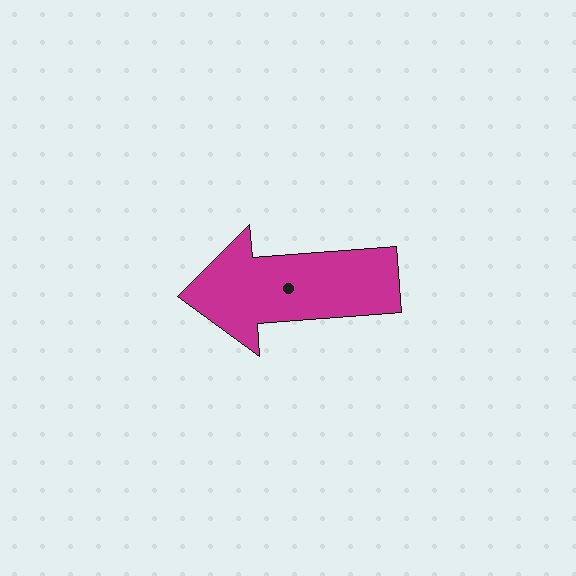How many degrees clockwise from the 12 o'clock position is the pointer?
Approximately 266 degrees.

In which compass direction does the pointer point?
West.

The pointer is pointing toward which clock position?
Roughly 9 o'clock.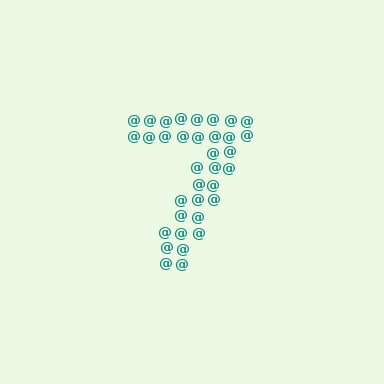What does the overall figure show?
The overall figure shows the digit 7.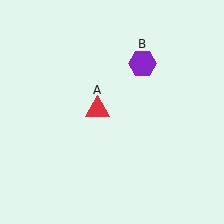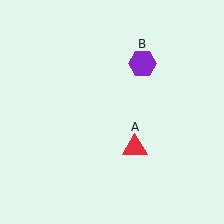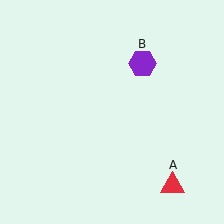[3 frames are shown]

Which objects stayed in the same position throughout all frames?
Purple hexagon (object B) remained stationary.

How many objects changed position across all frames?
1 object changed position: red triangle (object A).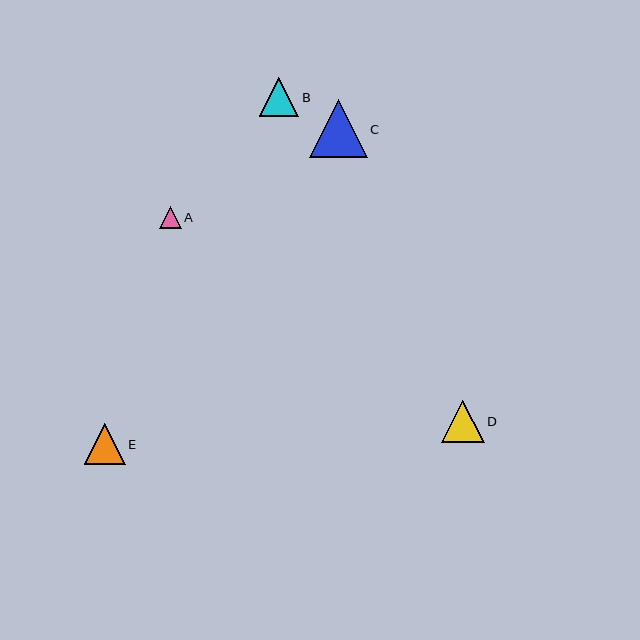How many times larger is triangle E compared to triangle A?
Triangle E is approximately 1.9 times the size of triangle A.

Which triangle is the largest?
Triangle C is the largest with a size of approximately 58 pixels.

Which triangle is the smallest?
Triangle A is the smallest with a size of approximately 22 pixels.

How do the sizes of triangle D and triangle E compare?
Triangle D and triangle E are approximately the same size.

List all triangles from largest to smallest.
From largest to smallest: C, D, E, B, A.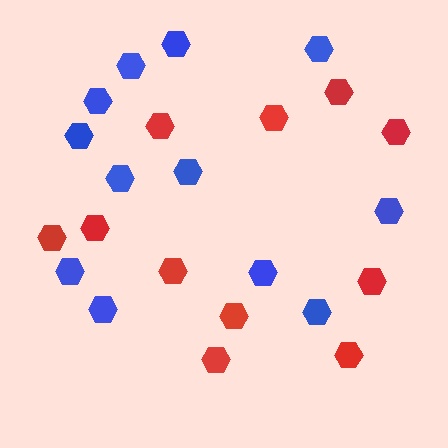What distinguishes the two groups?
There are 2 groups: one group of red hexagons (11) and one group of blue hexagons (12).